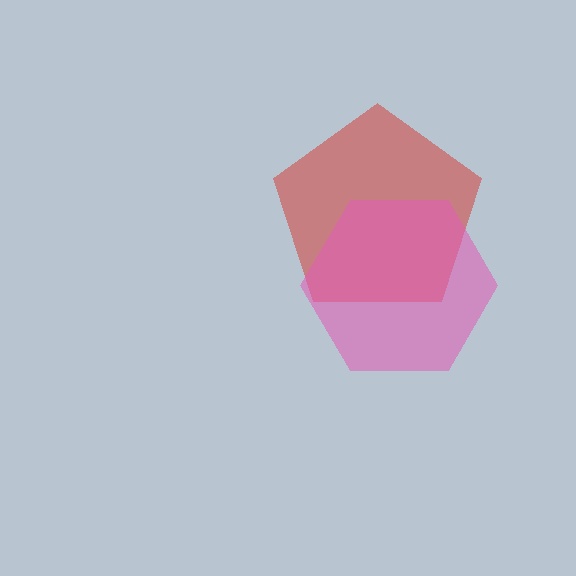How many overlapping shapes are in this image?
There are 2 overlapping shapes in the image.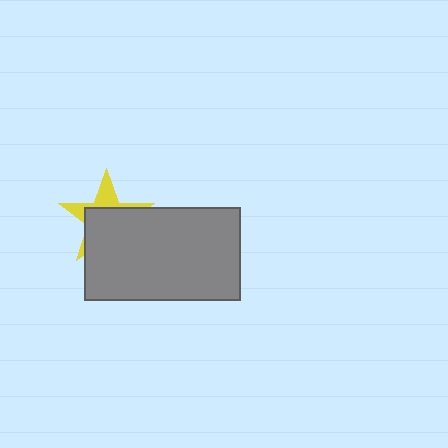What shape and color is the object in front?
The object in front is a gray rectangle.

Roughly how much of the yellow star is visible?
A small part of it is visible (roughly 34%).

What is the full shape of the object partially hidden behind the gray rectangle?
The partially hidden object is a yellow star.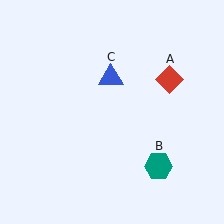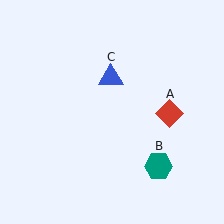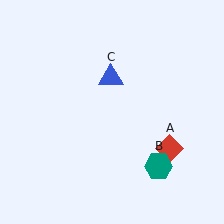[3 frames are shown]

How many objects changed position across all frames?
1 object changed position: red diamond (object A).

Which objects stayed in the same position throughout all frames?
Teal hexagon (object B) and blue triangle (object C) remained stationary.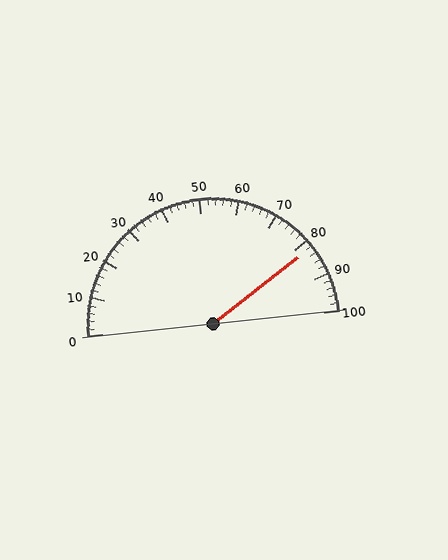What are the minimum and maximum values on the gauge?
The gauge ranges from 0 to 100.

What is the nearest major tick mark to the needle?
The nearest major tick mark is 80.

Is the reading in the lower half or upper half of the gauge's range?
The reading is in the upper half of the range (0 to 100).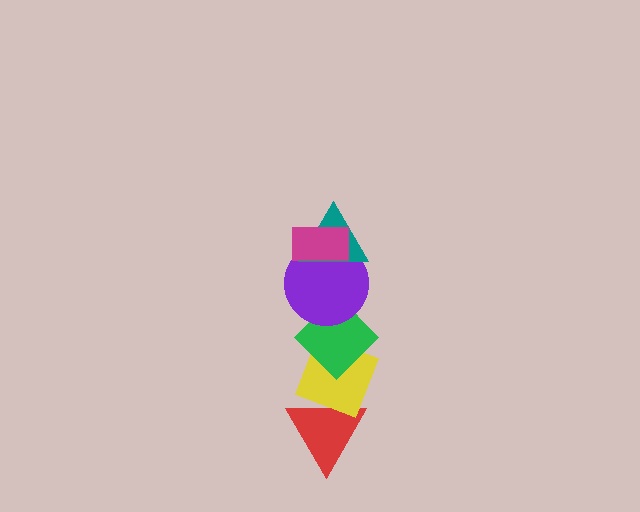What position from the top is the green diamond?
The green diamond is 4th from the top.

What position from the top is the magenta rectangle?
The magenta rectangle is 1st from the top.